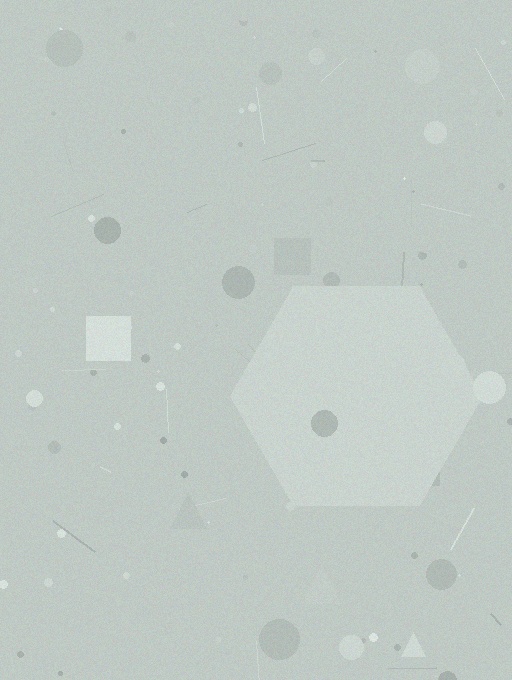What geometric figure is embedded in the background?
A hexagon is embedded in the background.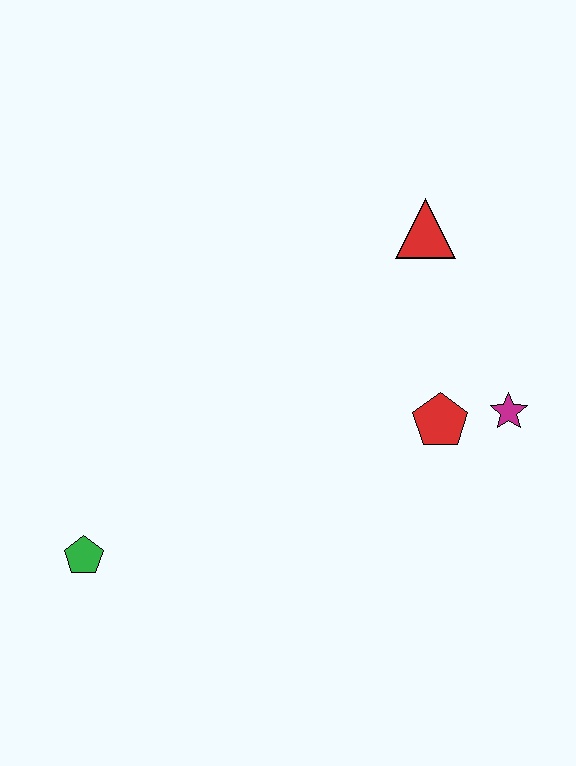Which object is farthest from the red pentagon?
The green pentagon is farthest from the red pentagon.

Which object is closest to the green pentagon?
The red pentagon is closest to the green pentagon.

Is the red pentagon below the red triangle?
Yes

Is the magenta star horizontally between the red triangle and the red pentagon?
No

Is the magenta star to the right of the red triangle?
Yes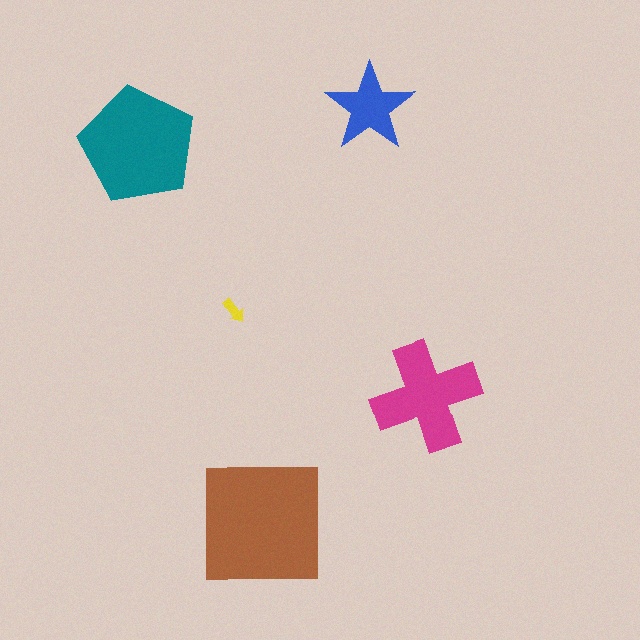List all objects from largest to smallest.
The brown square, the teal pentagon, the magenta cross, the blue star, the yellow arrow.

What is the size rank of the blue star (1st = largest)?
4th.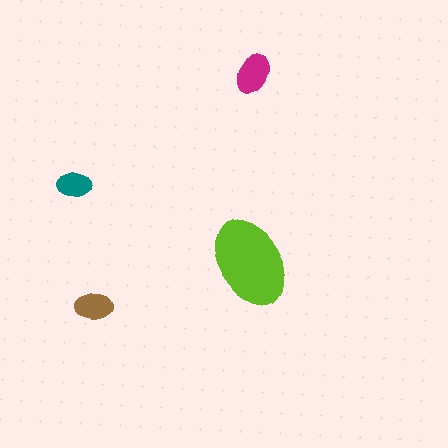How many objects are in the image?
There are 4 objects in the image.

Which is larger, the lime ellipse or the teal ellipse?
The lime one.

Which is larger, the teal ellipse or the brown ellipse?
The brown one.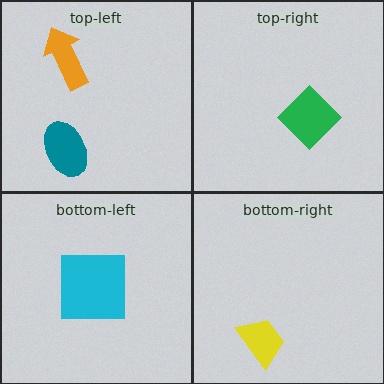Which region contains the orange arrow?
The top-left region.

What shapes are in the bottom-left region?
The cyan square.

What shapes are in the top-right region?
The green diamond.